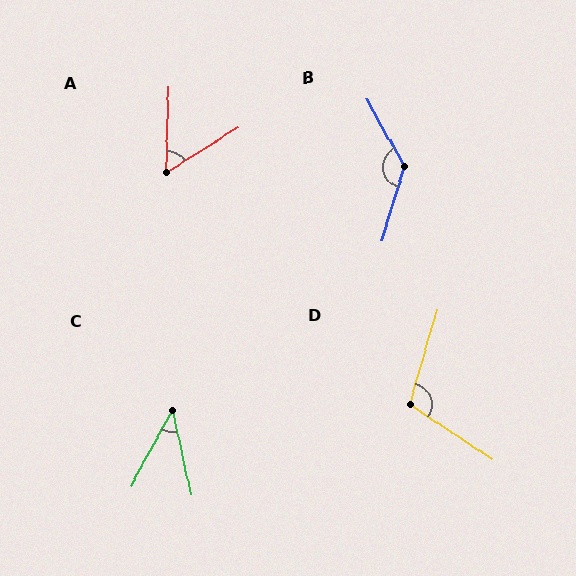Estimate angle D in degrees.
Approximately 108 degrees.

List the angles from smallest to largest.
C (41°), A (57°), D (108°), B (134°).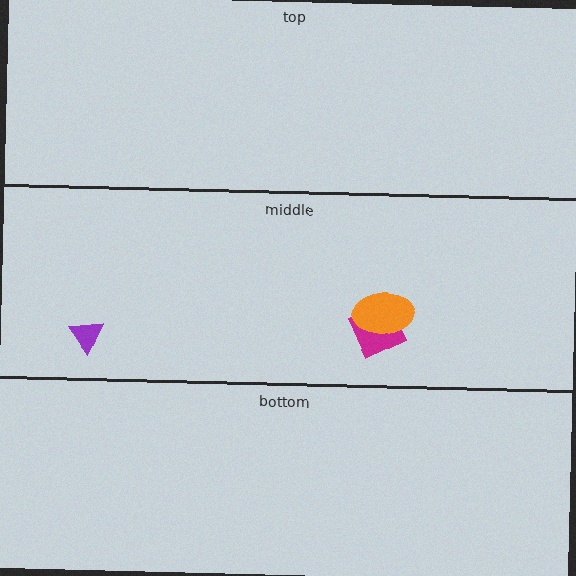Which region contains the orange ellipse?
The middle region.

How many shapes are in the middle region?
3.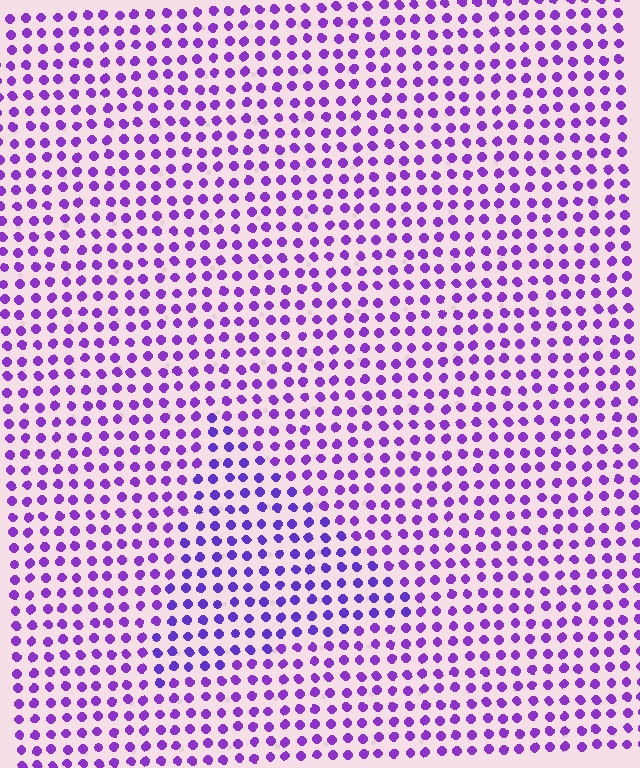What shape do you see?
I see a triangle.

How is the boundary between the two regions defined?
The boundary is defined purely by a slight shift in hue (about 17 degrees). Spacing, size, and orientation are identical on both sides.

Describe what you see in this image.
The image is filled with small purple elements in a uniform arrangement. A triangle-shaped region is visible where the elements are tinted to a slightly different hue, forming a subtle color boundary.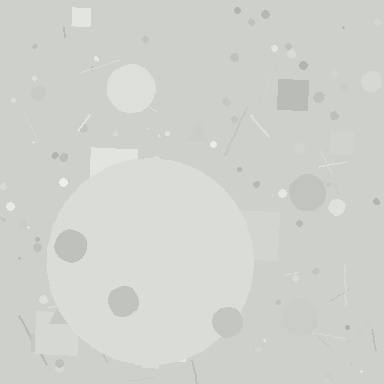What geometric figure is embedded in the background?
A circle is embedded in the background.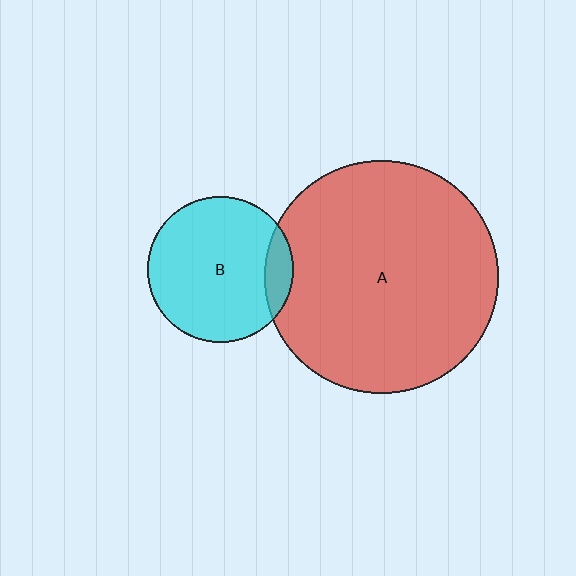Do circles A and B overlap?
Yes.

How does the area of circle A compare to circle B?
Approximately 2.6 times.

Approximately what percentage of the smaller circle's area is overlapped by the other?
Approximately 10%.